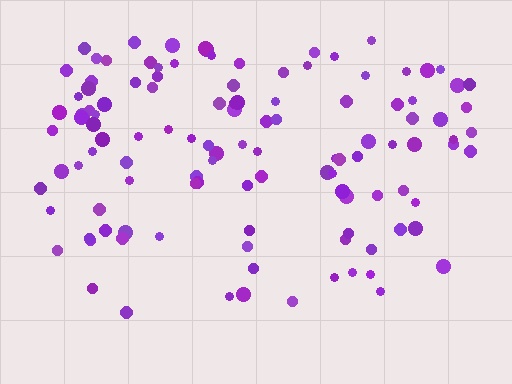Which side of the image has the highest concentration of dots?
The top.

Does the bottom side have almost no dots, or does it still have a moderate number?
Still a moderate number, just noticeably fewer than the top.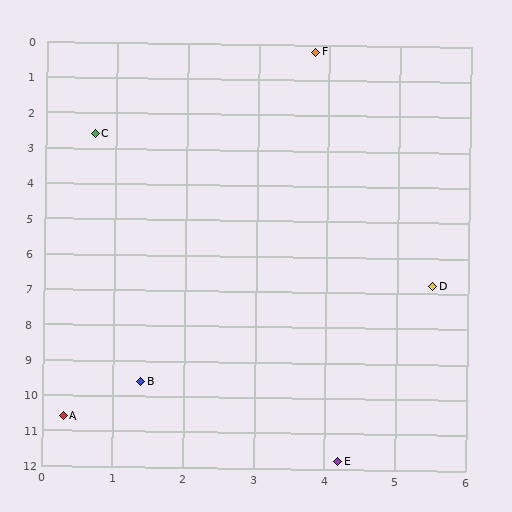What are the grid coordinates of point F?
Point F is at approximately (3.8, 0.2).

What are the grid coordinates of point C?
Point C is at approximately (0.7, 2.6).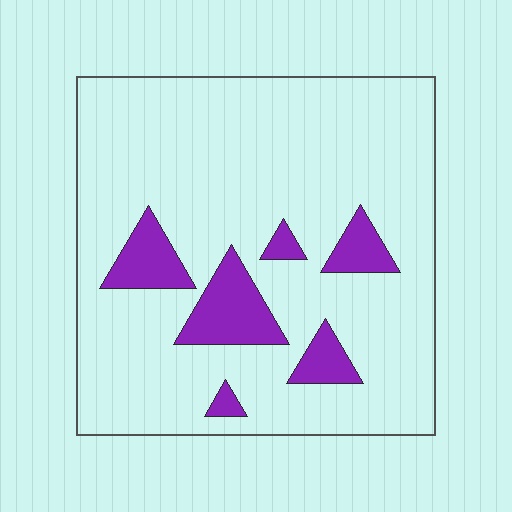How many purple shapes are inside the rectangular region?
6.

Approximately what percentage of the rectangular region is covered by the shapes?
Approximately 15%.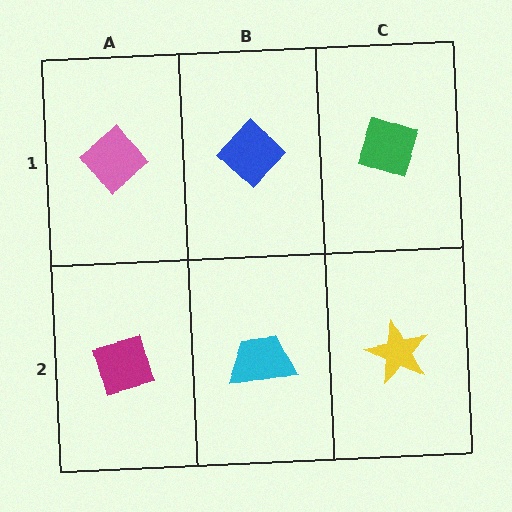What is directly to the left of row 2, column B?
A magenta diamond.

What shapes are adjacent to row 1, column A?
A magenta diamond (row 2, column A), a blue diamond (row 1, column B).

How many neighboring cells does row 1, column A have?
2.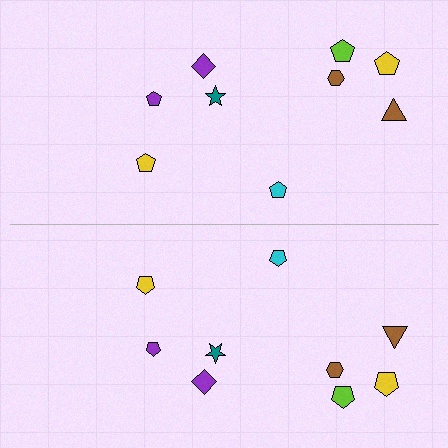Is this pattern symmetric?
Yes, this pattern has bilateral (reflection) symmetry.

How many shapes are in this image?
There are 18 shapes in this image.